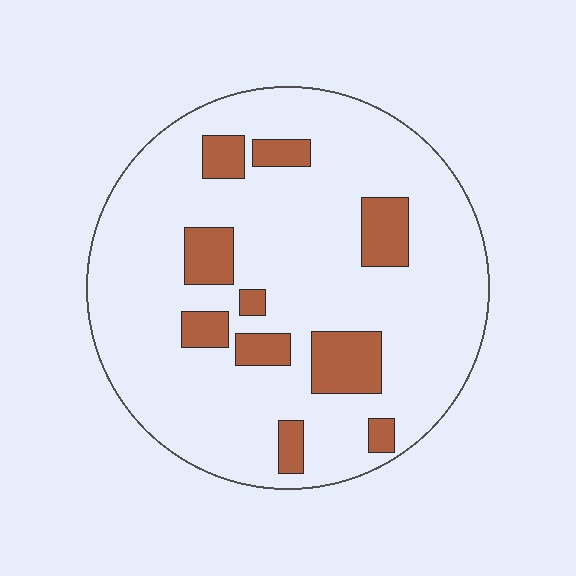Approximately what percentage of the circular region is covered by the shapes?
Approximately 15%.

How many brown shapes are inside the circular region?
10.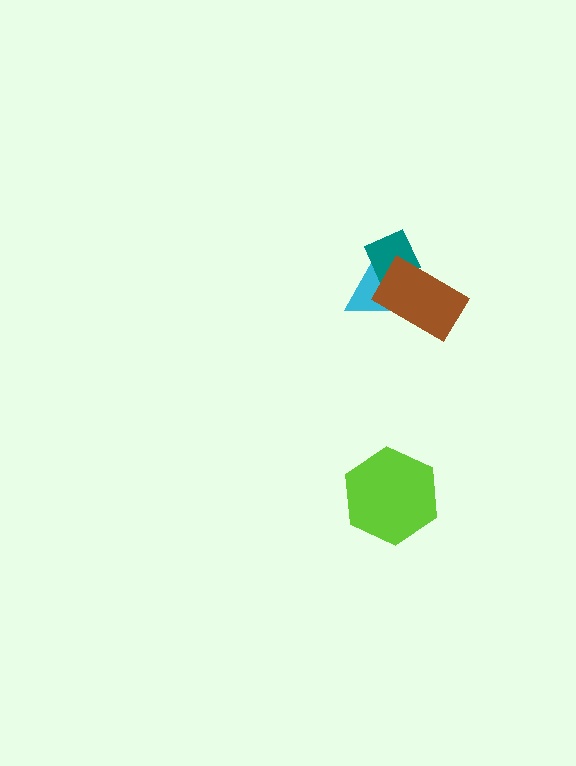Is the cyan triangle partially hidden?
Yes, it is partially covered by another shape.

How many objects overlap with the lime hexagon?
0 objects overlap with the lime hexagon.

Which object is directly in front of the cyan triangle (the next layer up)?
The teal diamond is directly in front of the cyan triangle.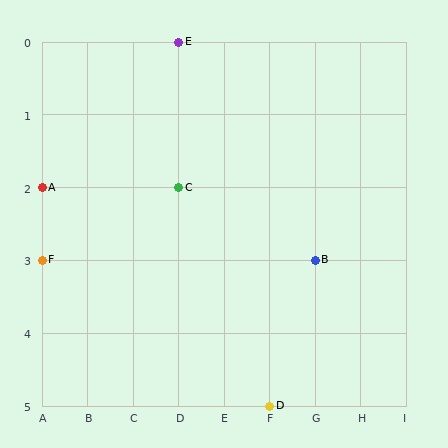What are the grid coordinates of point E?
Point E is at grid coordinates (D, 0).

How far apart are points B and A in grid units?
Points B and A are 6 columns and 1 row apart (about 6.1 grid units diagonally).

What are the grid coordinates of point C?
Point C is at grid coordinates (D, 2).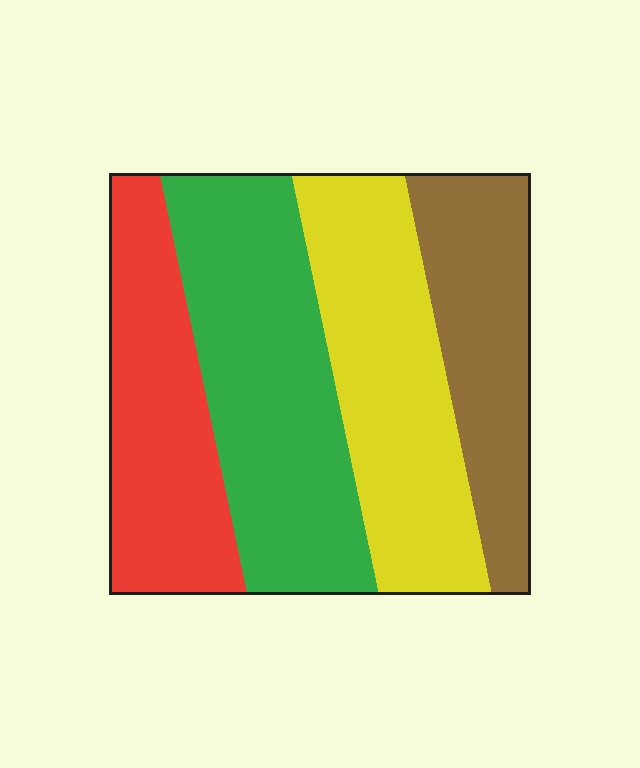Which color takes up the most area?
Green, at roughly 30%.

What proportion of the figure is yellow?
Yellow covers 27% of the figure.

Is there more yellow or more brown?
Yellow.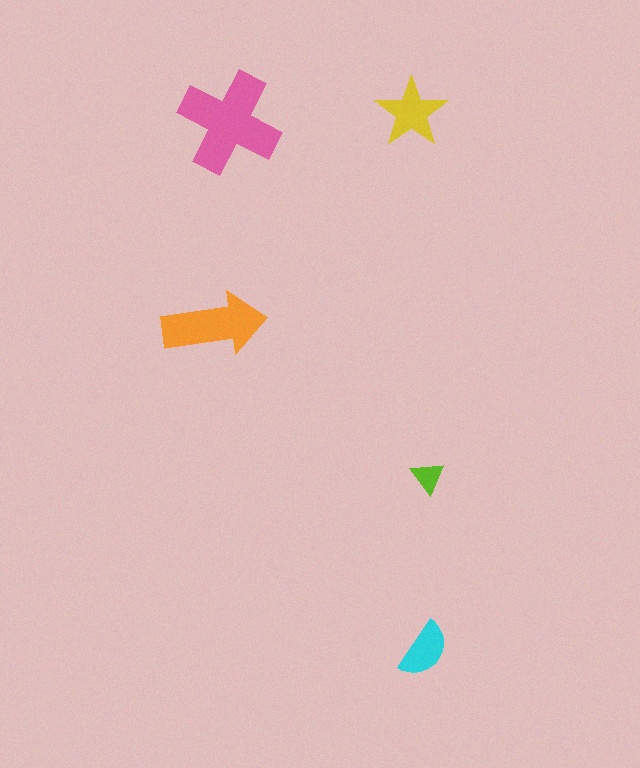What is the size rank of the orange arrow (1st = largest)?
2nd.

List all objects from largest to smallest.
The pink cross, the orange arrow, the yellow star, the cyan semicircle, the lime triangle.